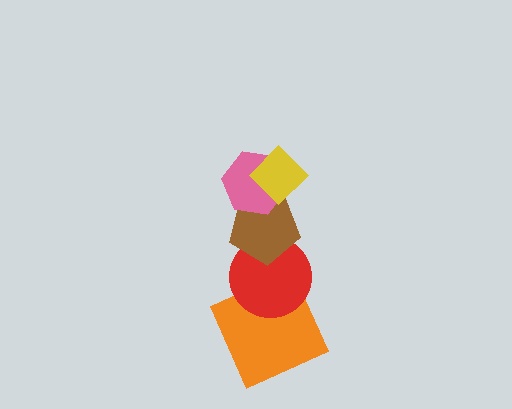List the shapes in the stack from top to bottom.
From top to bottom: the yellow diamond, the pink hexagon, the brown pentagon, the red circle, the orange square.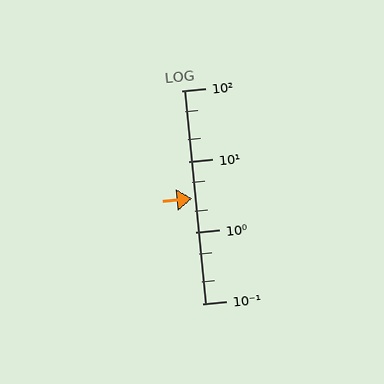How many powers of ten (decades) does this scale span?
The scale spans 3 decades, from 0.1 to 100.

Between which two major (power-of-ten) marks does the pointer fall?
The pointer is between 1 and 10.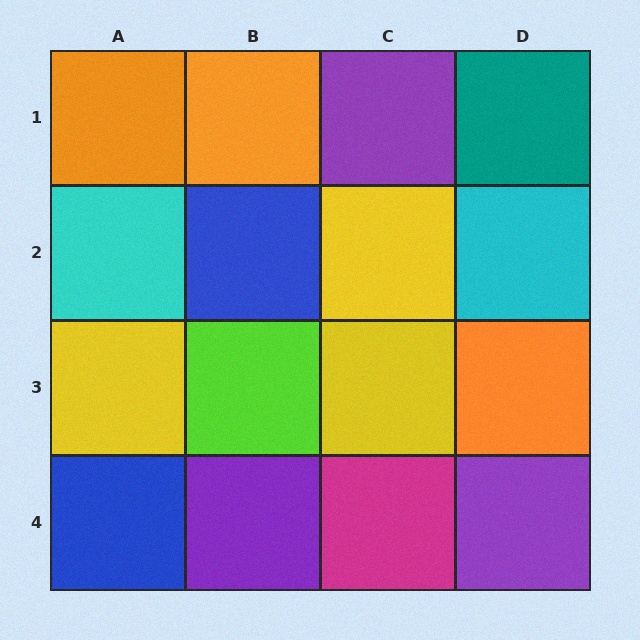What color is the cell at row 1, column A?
Orange.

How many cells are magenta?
1 cell is magenta.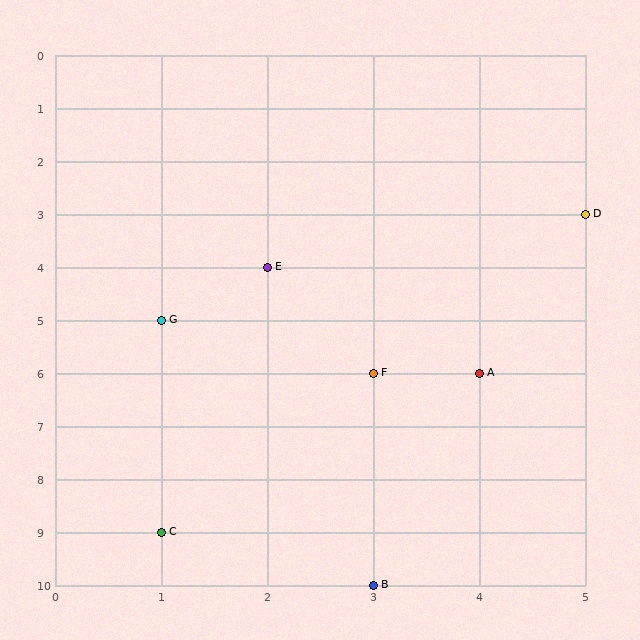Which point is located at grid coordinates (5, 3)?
Point D is at (5, 3).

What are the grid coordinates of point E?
Point E is at grid coordinates (2, 4).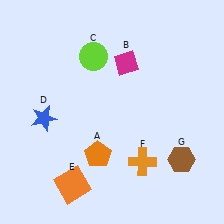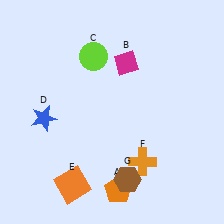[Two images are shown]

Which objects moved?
The objects that moved are: the orange pentagon (A), the brown hexagon (G).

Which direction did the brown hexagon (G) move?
The brown hexagon (G) moved left.